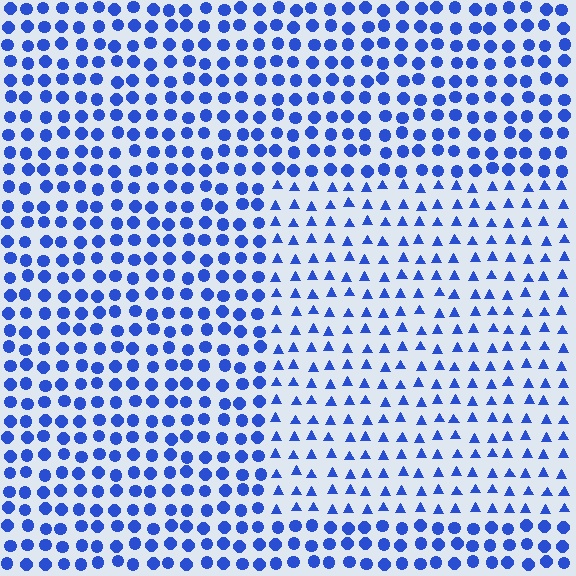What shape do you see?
I see a rectangle.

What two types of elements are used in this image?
The image uses triangles inside the rectangle region and circles outside it.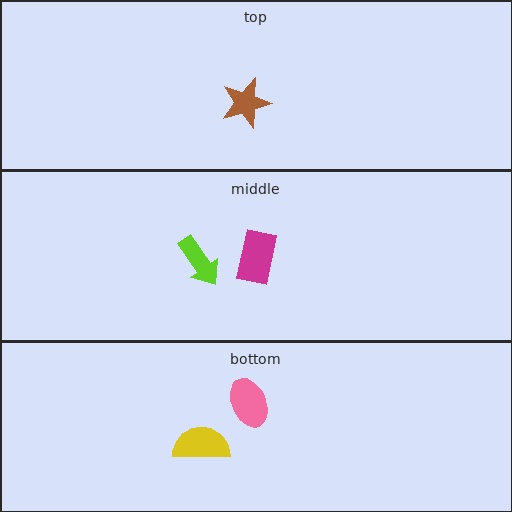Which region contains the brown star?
The top region.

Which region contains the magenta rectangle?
The middle region.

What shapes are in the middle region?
The magenta rectangle, the lime arrow.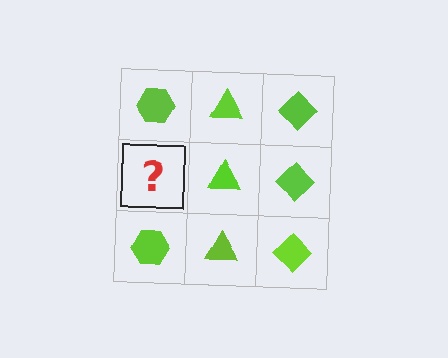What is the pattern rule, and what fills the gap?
The rule is that each column has a consistent shape. The gap should be filled with a lime hexagon.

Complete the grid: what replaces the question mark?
The question mark should be replaced with a lime hexagon.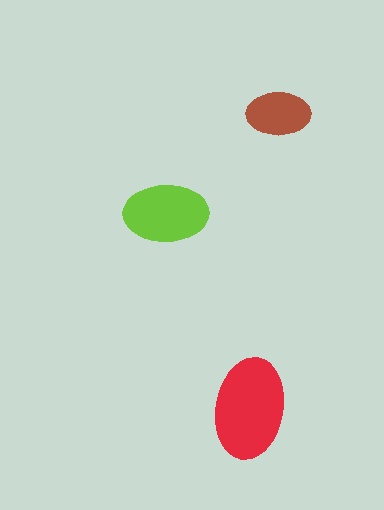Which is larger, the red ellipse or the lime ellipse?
The red one.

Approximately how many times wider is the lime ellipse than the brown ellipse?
About 1.5 times wider.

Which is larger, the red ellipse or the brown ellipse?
The red one.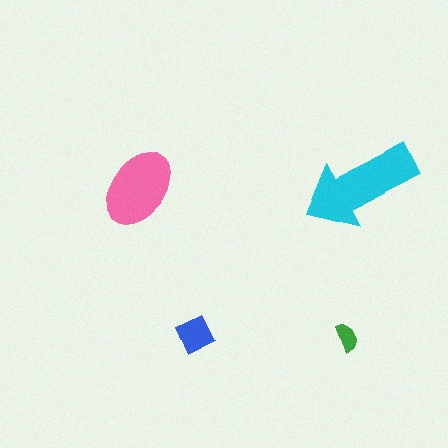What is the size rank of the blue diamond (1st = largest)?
3rd.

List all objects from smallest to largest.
The green semicircle, the blue diamond, the pink ellipse, the cyan arrow.